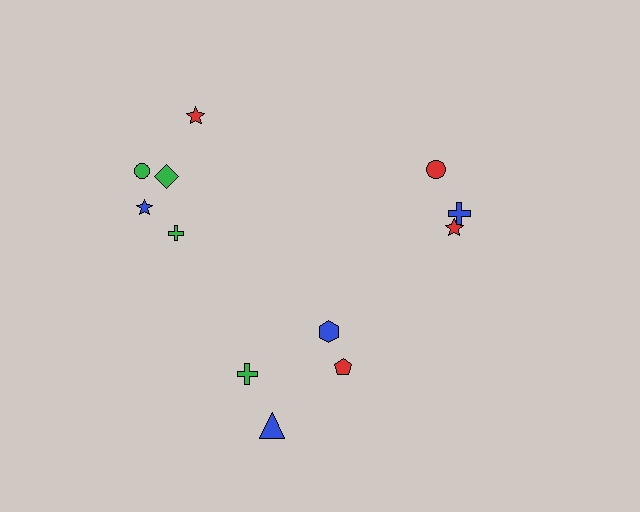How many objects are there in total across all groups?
There are 12 objects.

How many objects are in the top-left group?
There are 5 objects.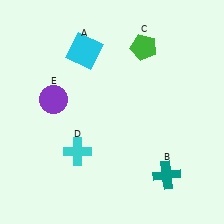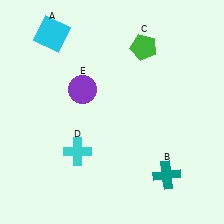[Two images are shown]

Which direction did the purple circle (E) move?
The purple circle (E) moved right.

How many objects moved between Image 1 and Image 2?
2 objects moved between the two images.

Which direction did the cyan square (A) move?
The cyan square (A) moved left.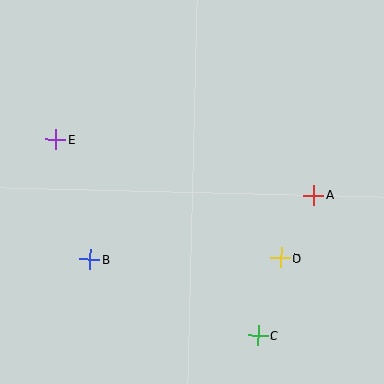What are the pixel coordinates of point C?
Point C is at (258, 335).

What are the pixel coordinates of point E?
Point E is at (56, 139).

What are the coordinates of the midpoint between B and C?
The midpoint between B and C is at (174, 297).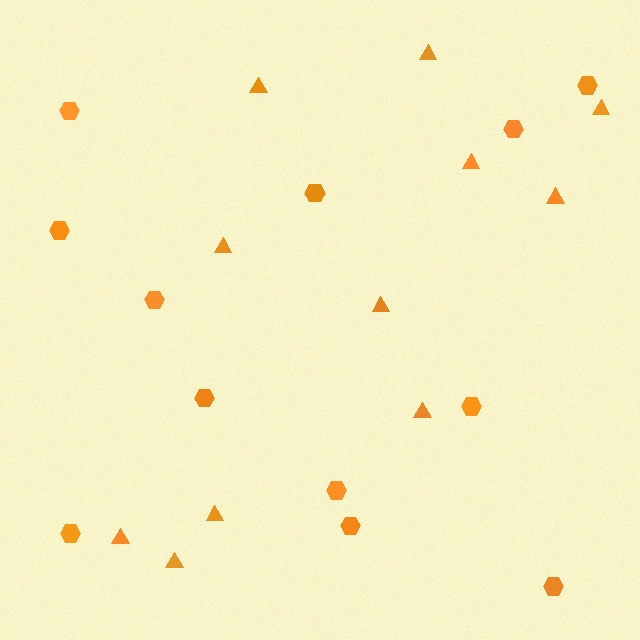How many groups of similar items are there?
There are 2 groups: one group of hexagons (12) and one group of triangles (11).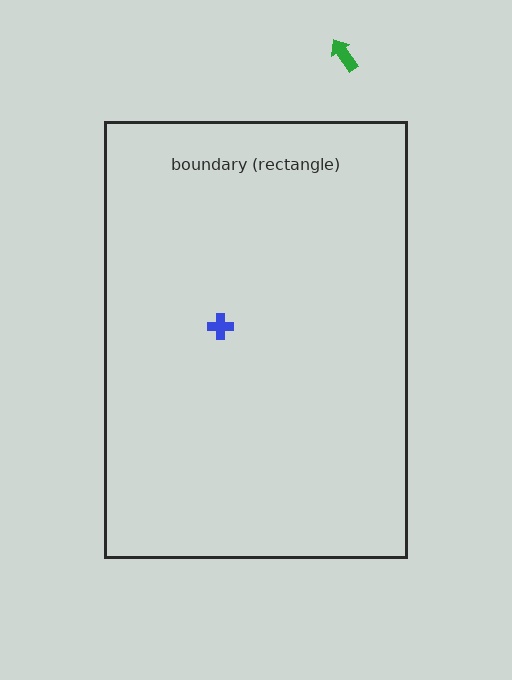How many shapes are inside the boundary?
1 inside, 1 outside.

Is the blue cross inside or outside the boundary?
Inside.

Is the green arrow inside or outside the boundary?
Outside.